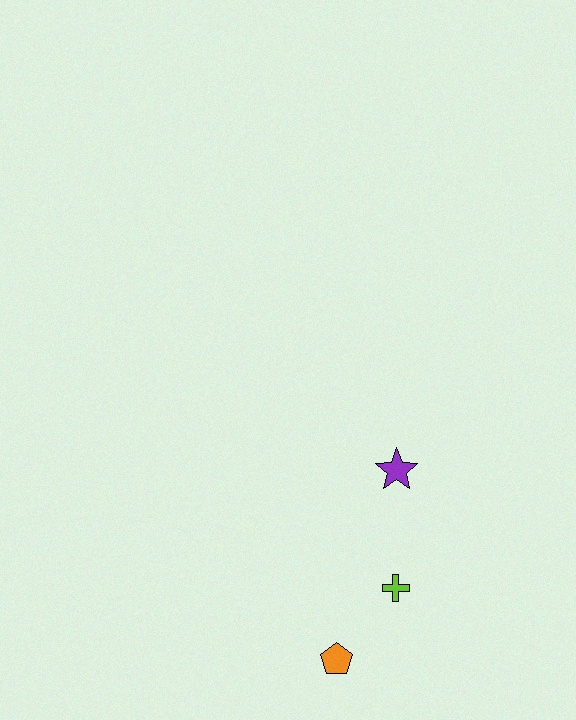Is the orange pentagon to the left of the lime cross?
Yes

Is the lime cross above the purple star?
No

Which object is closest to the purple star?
The lime cross is closest to the purple star.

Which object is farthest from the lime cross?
The purple star is farthest from the lime cross.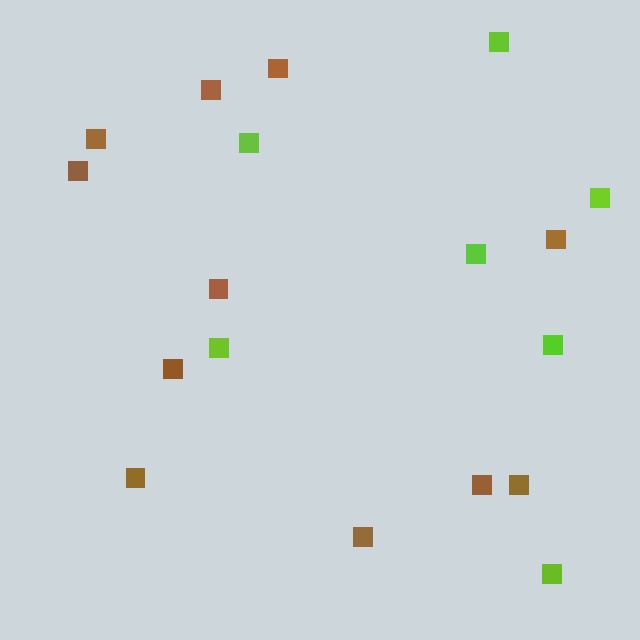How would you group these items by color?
There are 2 groups: one group of lime squares (7) and one group of brown squares (11).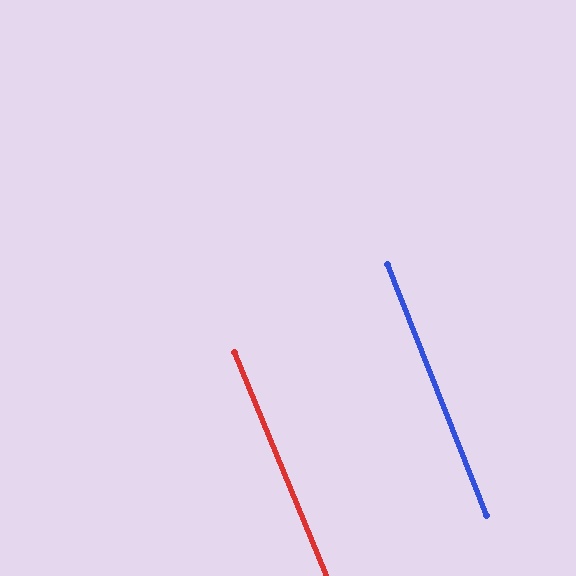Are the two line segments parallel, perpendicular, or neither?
Parallel — their directions differ by only 0.9°.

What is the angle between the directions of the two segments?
Approximately 1 degree.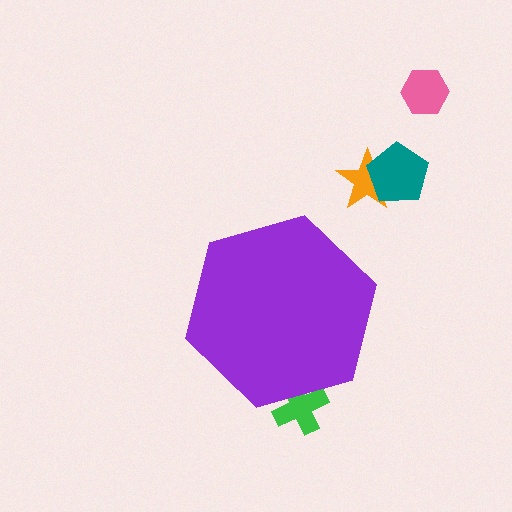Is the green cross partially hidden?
Yes, the green cross is partially hidden behind the purple hexagon.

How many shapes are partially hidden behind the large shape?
1 shape is partially hidden.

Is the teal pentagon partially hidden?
No, the teal pentagon is fully visible.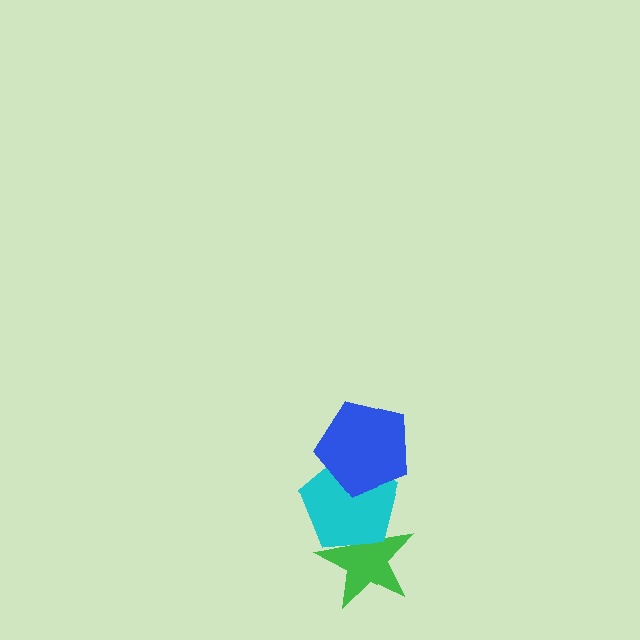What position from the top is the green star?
The green star is 3rd from the top.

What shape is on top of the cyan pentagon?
The blue pentagon is on top of the cyan pentagon.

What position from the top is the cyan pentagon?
The cyan pentagon is 2nd from the top.